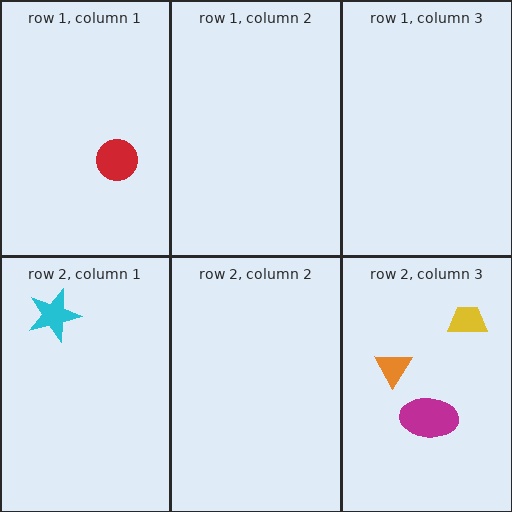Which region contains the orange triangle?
The row 2, column 3 region.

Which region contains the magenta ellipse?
The row 2, column 3 region.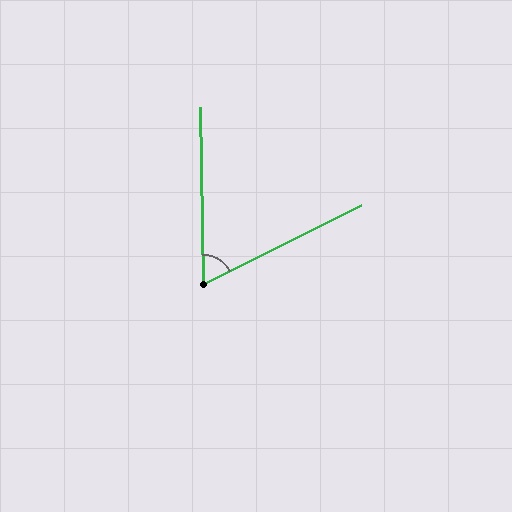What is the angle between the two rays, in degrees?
Approximately 64 degrees.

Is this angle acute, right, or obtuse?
It is acute.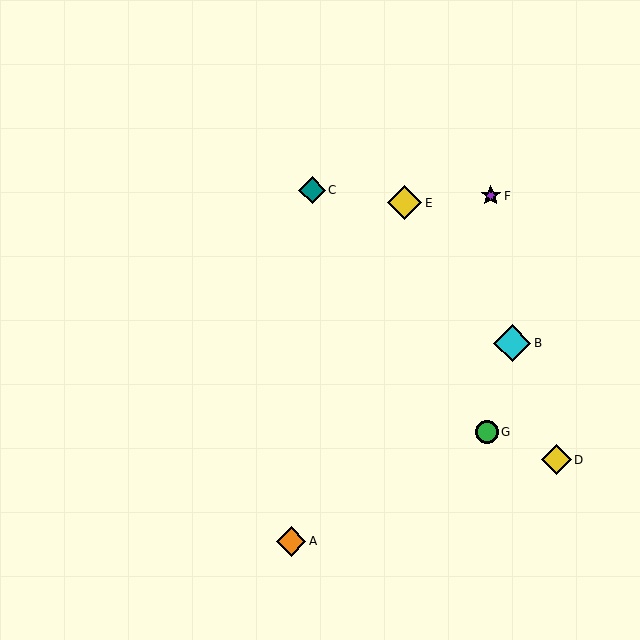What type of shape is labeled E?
Shape E is a yellow diamond.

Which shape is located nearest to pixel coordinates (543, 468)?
The yellow diamond (labeled D) at (556, 460) is nearest to that location.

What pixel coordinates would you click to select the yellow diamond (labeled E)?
Click at (405, 203) to select the yellow diamond E.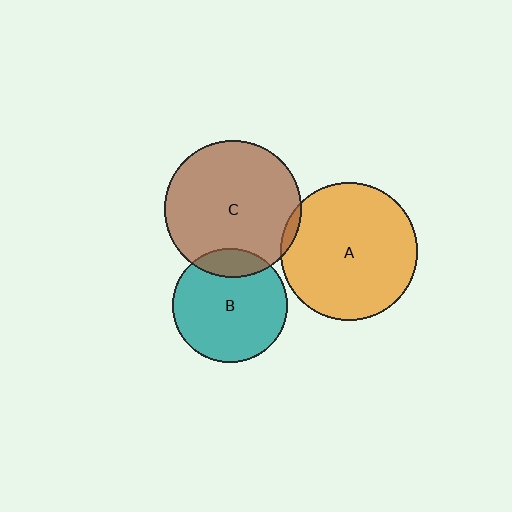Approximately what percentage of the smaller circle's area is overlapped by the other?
Approximately 5%.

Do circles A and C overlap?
Yes.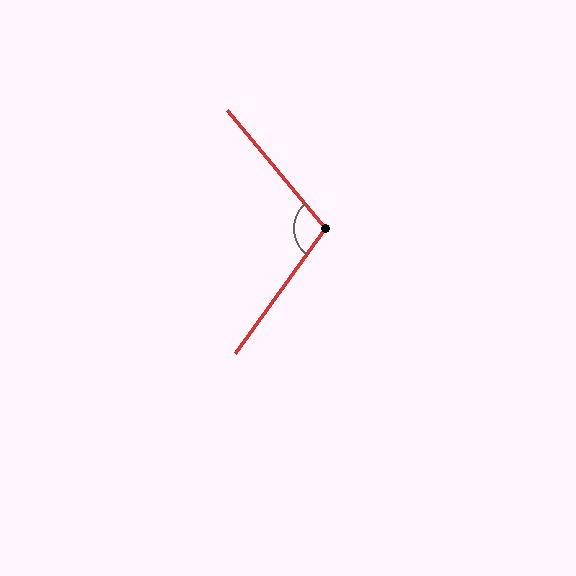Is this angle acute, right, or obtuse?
It is obtuse.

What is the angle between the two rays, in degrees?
Approximately 104 degrees.